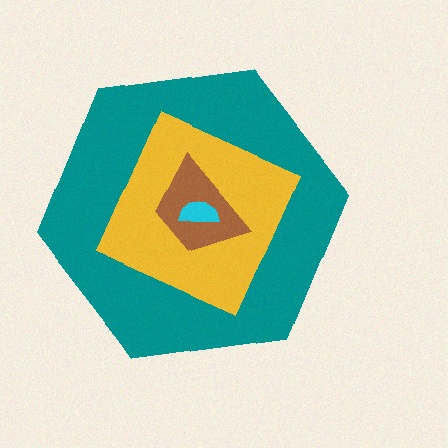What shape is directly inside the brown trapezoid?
The cyan semicircle.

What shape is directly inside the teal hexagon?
The yellow diamond.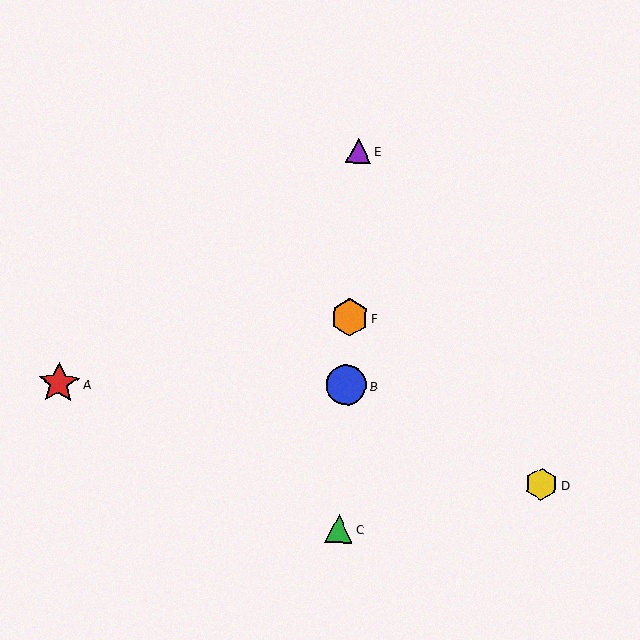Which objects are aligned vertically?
Objects B, C, E, F are aligned vertically.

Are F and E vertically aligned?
Yes, both are at x≈350.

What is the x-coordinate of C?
Object C is at x≈339.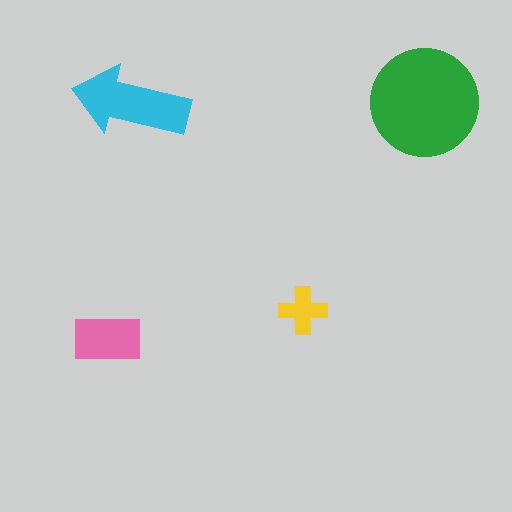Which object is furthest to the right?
The green circle is rightmost.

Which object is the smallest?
The yellow cross.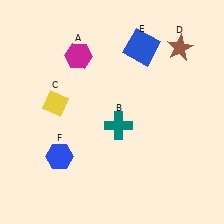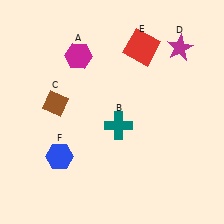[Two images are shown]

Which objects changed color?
C changed from yellow to brown. D changed from brown to magenta. E changed from blue to red.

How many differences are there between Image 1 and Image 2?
There are 3 differences between the two images.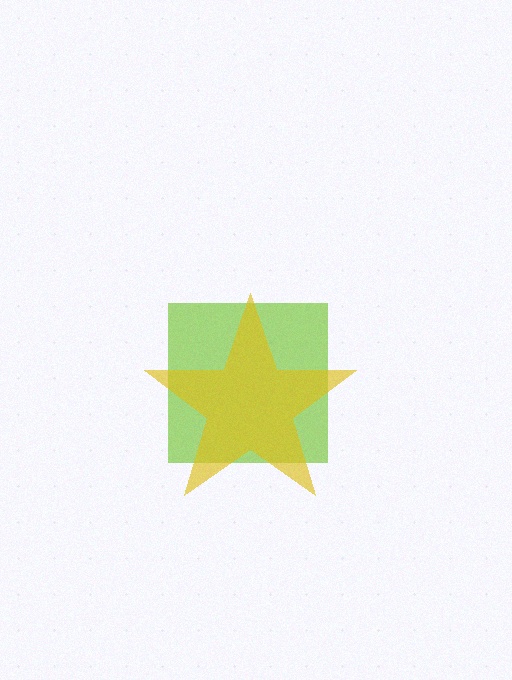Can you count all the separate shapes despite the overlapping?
Yes, there are 2 separate shapes.